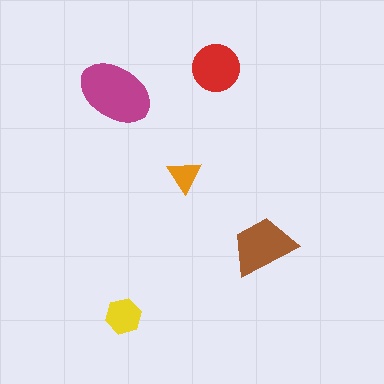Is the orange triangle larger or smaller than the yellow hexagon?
Smaller.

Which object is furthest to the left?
The magenta ellipse is leftmost.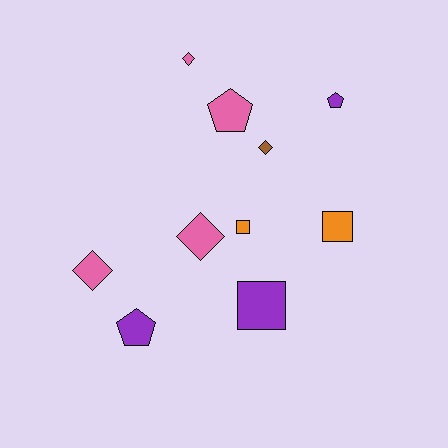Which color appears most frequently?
Pink, with 4 objects.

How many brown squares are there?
There are no brown squares.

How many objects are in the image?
There are 10 objects.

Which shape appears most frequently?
Diamond, with 4 objects.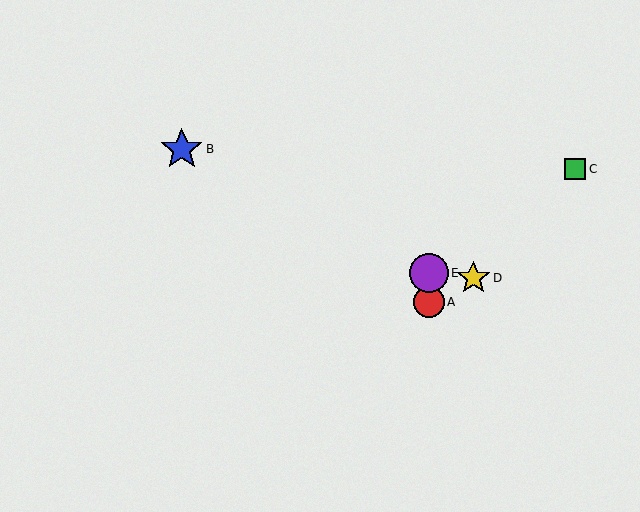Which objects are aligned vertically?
Objects A, E are aligned vertically.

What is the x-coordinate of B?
Object B is at x≈182.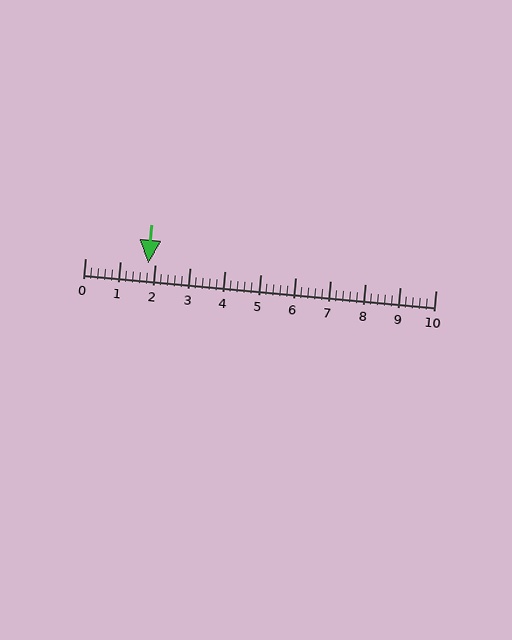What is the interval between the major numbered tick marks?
The major tick marks are spaced 1 units apart.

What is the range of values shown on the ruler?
The ruler shows values from 0 to 10.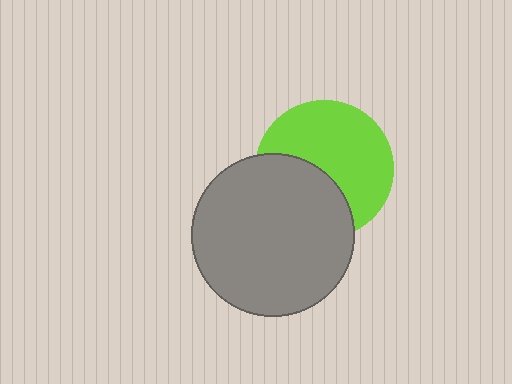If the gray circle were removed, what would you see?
You would see the complete lime circle.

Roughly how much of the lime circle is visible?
About half of it is visible (roughly 61%).